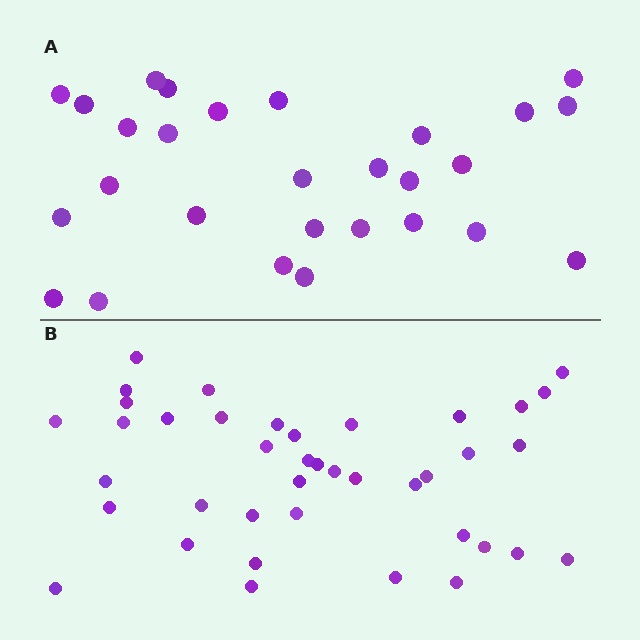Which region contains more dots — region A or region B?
Region B (the bottom region) has more dots.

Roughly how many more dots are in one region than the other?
Region B has roughly 12 or so more dots than region A.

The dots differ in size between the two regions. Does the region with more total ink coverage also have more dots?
No. Region A has more total ink coverage because its dots are larger, but region B actually contains more individual dots. Total area can be misleading — the number of items is what matters here.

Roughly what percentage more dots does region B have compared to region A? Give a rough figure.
About 45% more.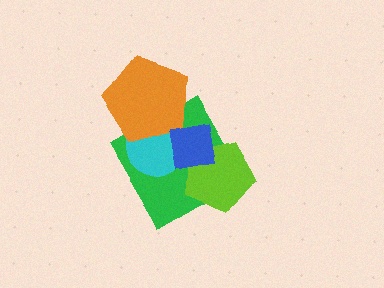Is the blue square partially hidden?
No, no other shape covers it.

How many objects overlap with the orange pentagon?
3 objects overlap with the orange pentagon.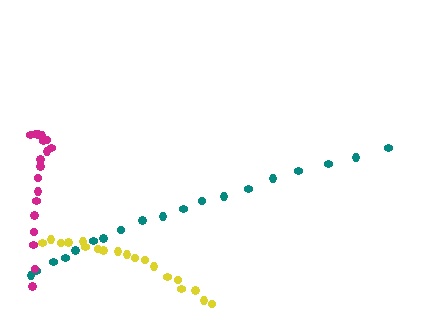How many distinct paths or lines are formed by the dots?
There are 3 distinct paths.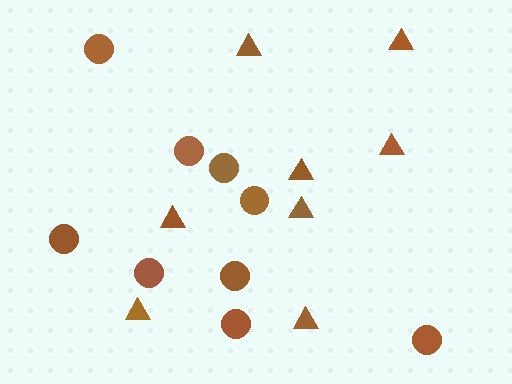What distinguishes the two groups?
There are 2 groups: one group of circles (9) and one group of triangles (8).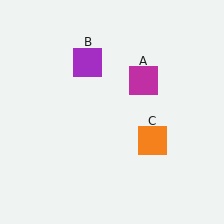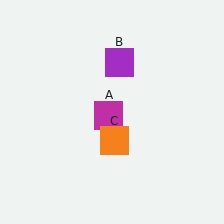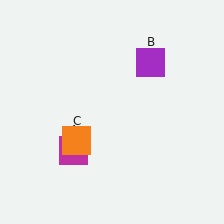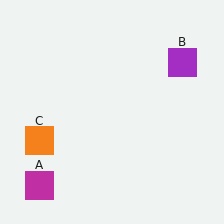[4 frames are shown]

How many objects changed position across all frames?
3 objects changed position: magenta square (object A), purple square (object B), orange square (object C).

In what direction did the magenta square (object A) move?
The magenta square (object A) moved down and to the left.